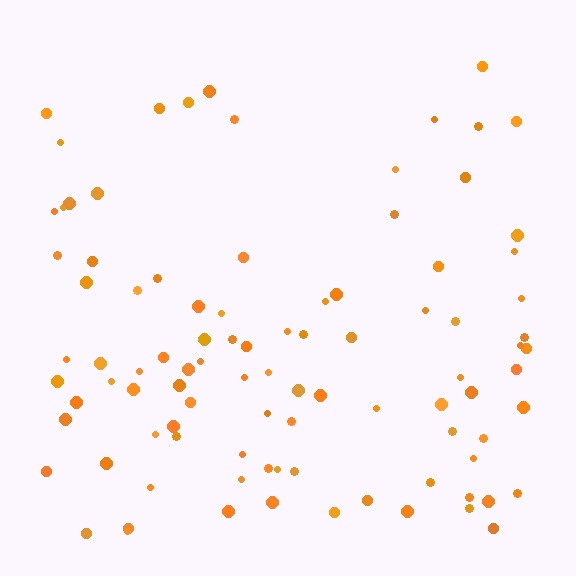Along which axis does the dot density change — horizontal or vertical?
Vertical.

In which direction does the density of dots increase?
From top to bottom, with the bottom side densest.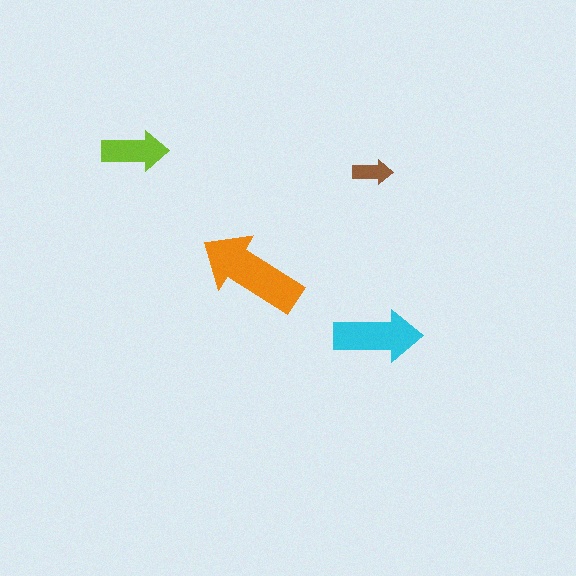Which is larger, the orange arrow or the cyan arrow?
The orange one.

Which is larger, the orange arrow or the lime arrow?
The orange one.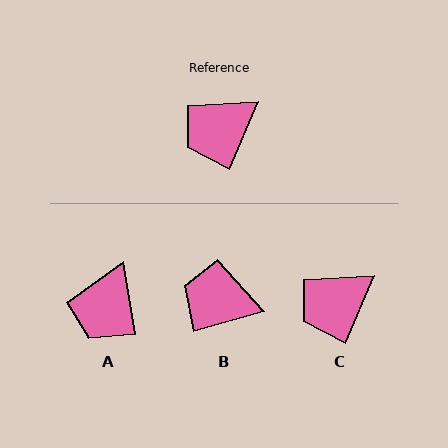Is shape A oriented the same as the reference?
No, it is off by about 33 degrees.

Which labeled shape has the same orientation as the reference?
C.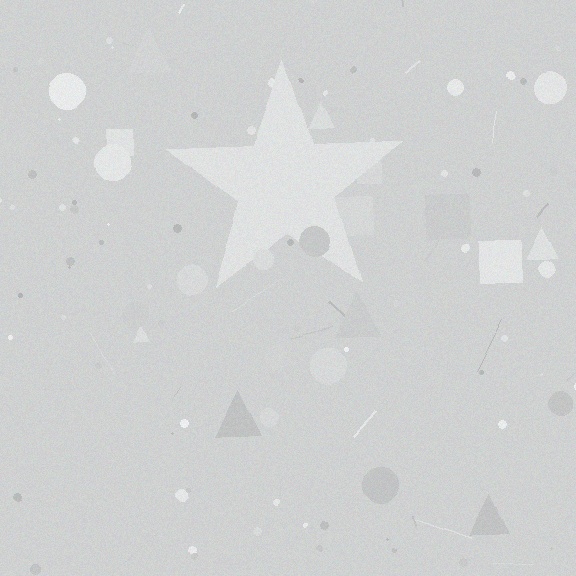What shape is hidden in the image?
A star is hidden in the image.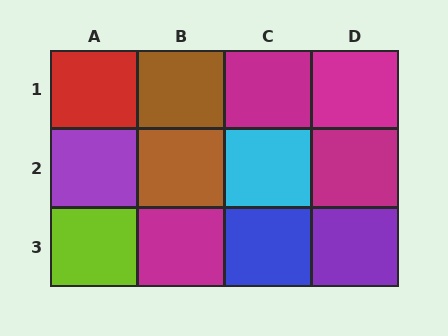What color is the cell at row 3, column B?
Magenta.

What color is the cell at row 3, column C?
Blue.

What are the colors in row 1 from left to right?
Red, brown, magenta, magenta.